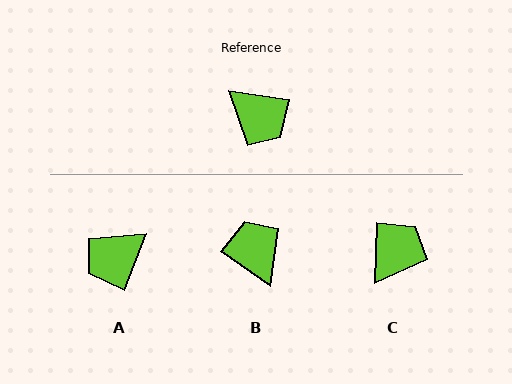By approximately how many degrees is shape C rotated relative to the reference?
Approximately 96 degrees counter-clockwise.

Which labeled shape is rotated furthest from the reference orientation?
B, about 154 degrees away.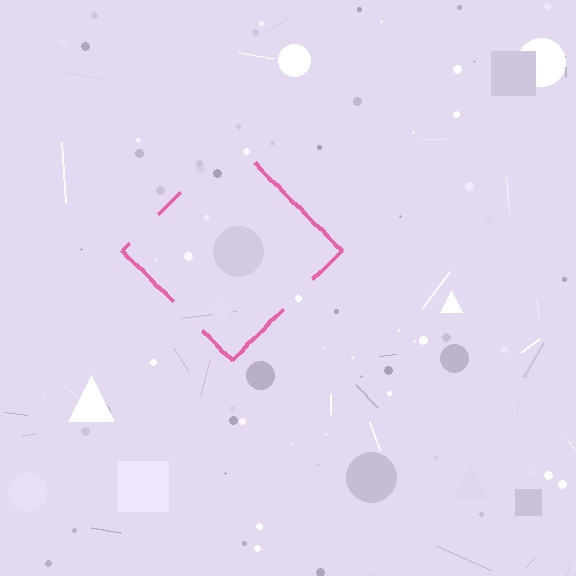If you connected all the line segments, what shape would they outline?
They would outline a diamond.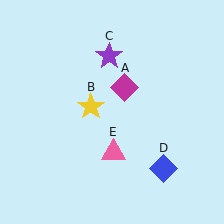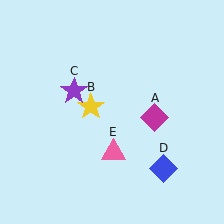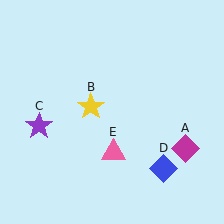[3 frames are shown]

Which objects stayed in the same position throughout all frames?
Yellow star (object B) and blue diamond (object D) and pink triangle (object E) remained stationary.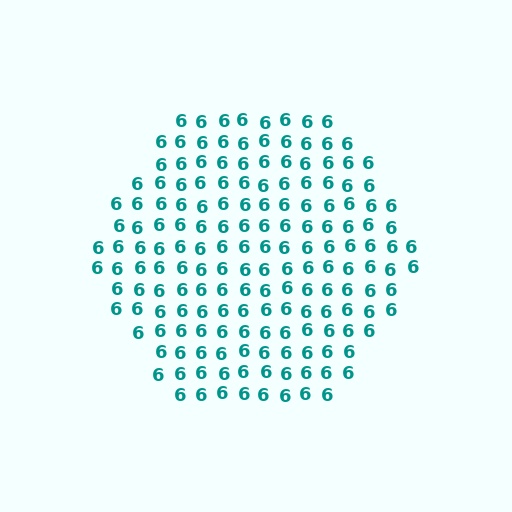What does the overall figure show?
The overall figure shows a hexagon.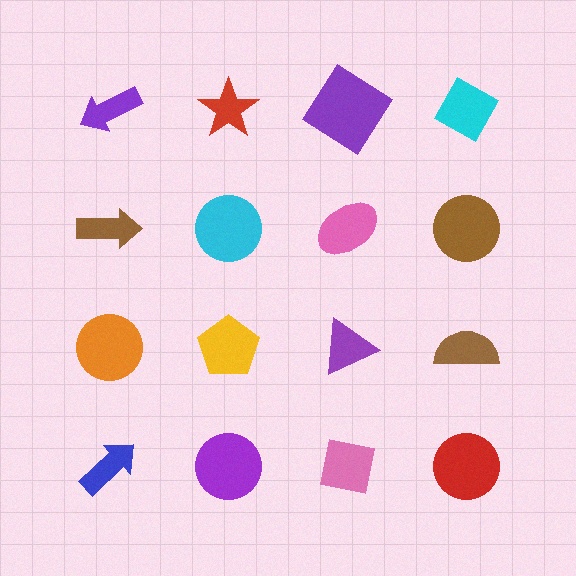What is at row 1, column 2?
A red star.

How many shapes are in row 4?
4 shapes.